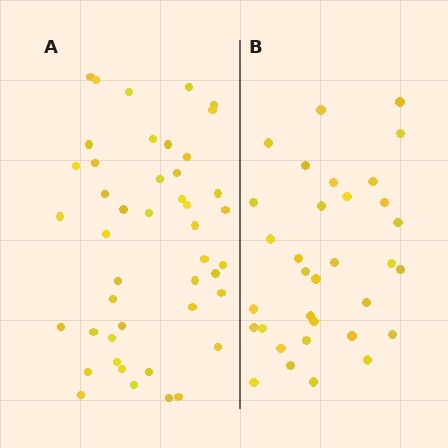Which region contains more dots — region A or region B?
Region A (the left region) has more dots.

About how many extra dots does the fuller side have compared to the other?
Region A has roughly 12 or so more dots than region B.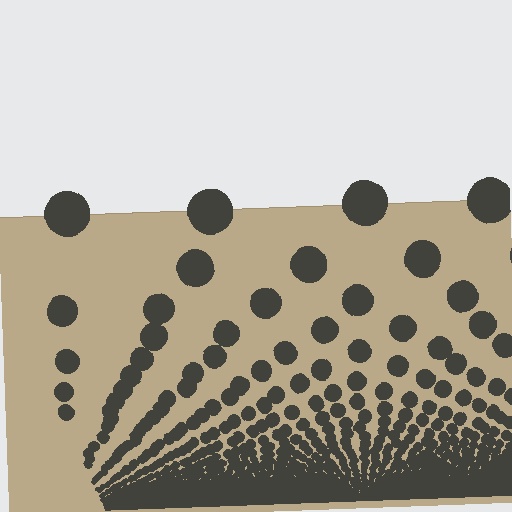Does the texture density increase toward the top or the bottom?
Density increases toward the bottom.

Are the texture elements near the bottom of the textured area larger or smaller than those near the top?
Smaller. The gradient is inverted — elements near the bottom are smaller and denser.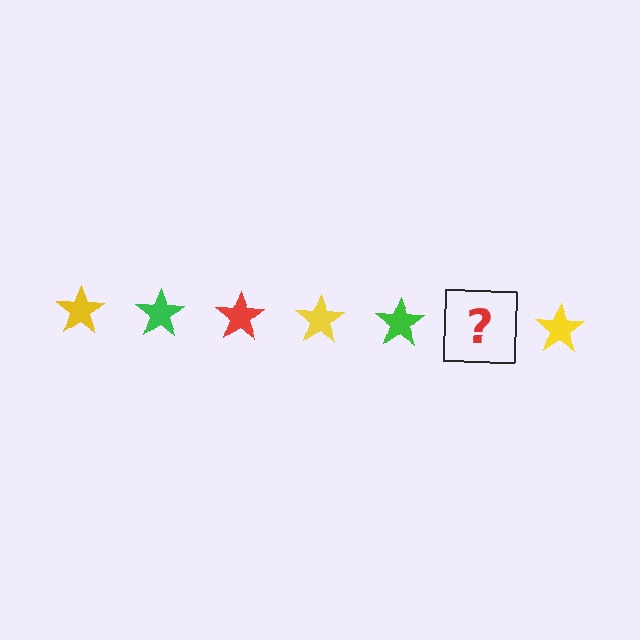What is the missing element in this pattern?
The missing element is a red star.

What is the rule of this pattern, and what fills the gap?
The rule is that the pattern cycles through yellow, green, red stars. The gap should be filled with a red star.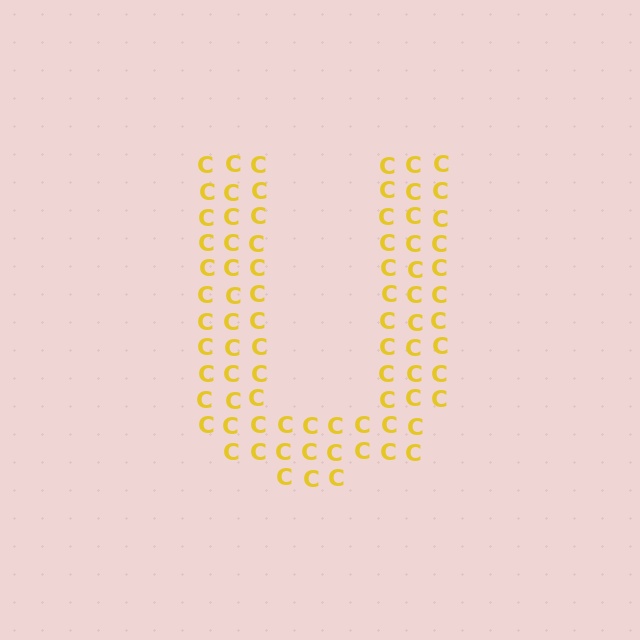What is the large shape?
The large shape is the letter U.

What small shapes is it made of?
It is made of small letter C's.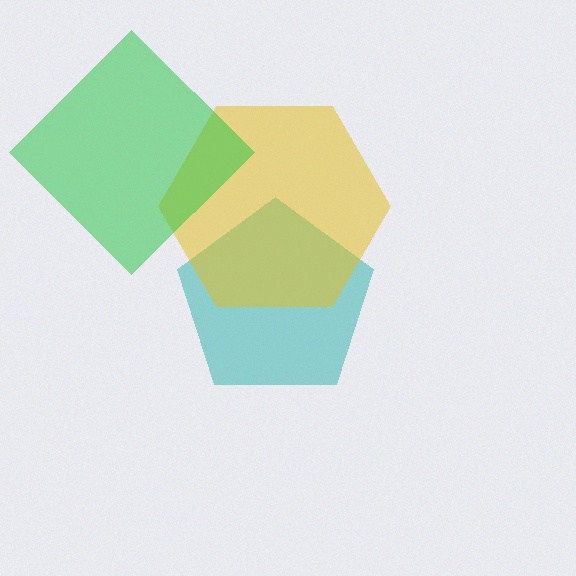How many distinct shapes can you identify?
There are 3 distinct shapes: a teal pentagon, a yellow hexagon, a green diamond.